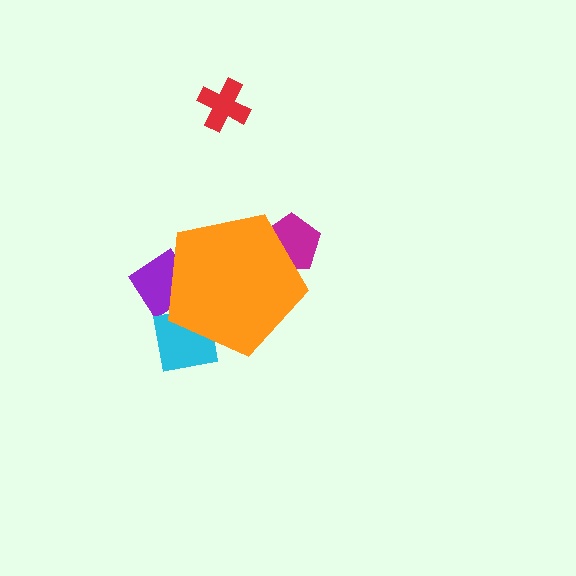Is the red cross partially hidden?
No, the red cross is fully visible.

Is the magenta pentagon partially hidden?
Yes, the magenta pentagon is partially hidden behind the orange pentagon.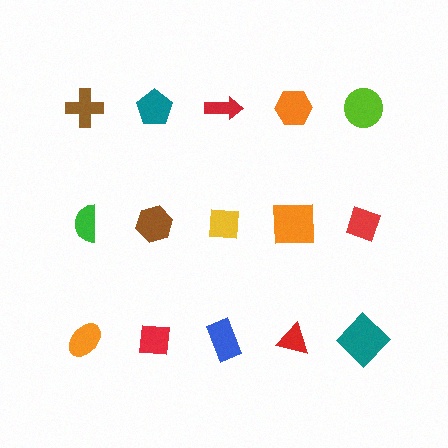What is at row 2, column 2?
A brown hexagon.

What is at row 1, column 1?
A brown cross.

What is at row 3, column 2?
A red square.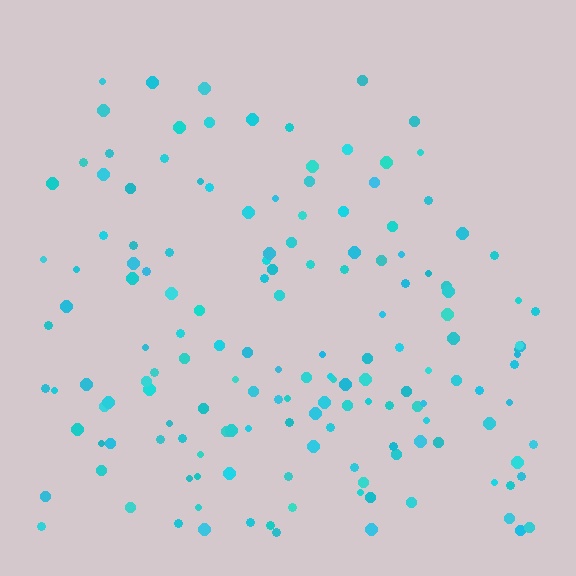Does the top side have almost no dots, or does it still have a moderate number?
Still a moderate number, just noticeably fewer than the bottom.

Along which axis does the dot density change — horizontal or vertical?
Vertical.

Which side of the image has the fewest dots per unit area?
The top.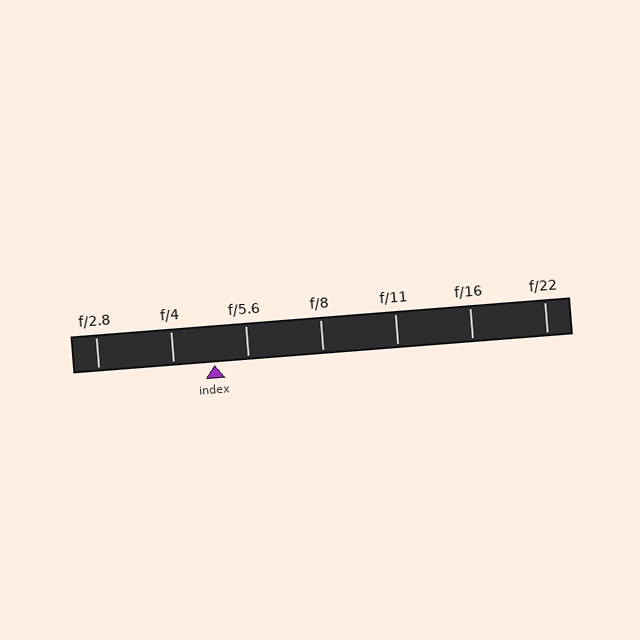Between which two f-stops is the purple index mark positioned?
The index mark is between f/4 and f/5.6.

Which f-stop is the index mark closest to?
The index mark is closest to f/5.6.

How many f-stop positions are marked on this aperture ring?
There are 7 f-stop positions marked.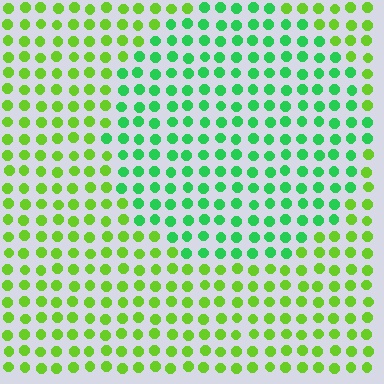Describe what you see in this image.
The image is filled with small lime elements in a uniform arrangement. A circle-shaped region is visible where the elements are tinted to a slightly different hue, forming a subtle color boundary.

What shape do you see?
I see a circle.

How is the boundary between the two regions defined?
The boundary is defined purely by a slight shift in hue (about 40 degrees). Spacing, size, and orientation are identical on both sides.